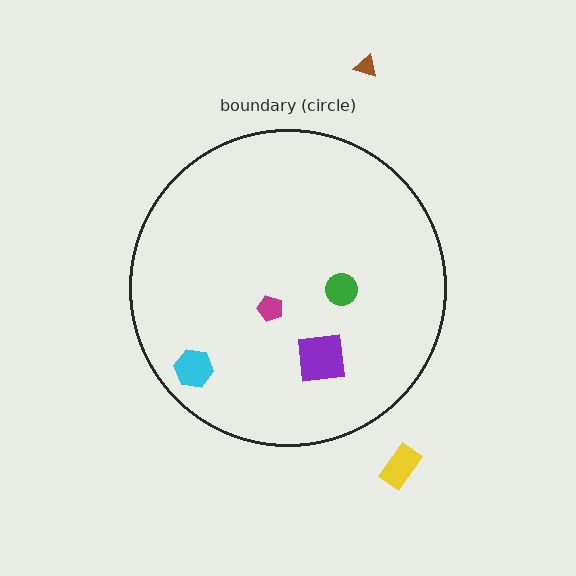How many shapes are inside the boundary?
4 inside, 2 outside.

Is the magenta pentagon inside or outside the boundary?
Inside.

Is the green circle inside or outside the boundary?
Inside.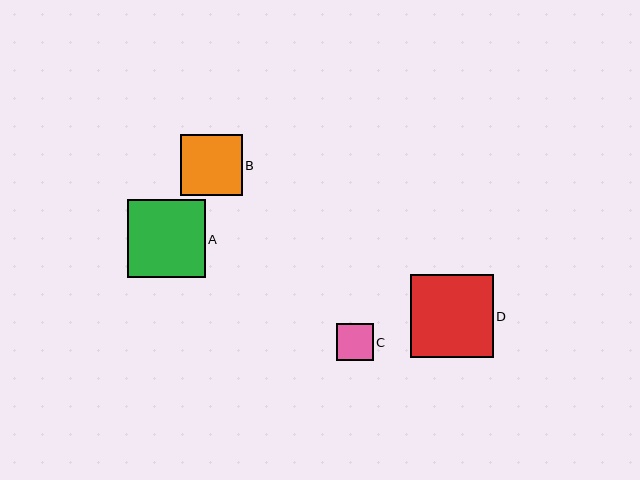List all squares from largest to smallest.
From largest to smallest: D, A, B, C.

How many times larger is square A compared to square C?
Square A is approximately 2.1 times the size of square C.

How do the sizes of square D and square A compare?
Square D and square A are approximately the same size.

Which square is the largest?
Square D is the largest with a size of approximately 83 pixels.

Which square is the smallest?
Square C is the smallest with a size of approximately 37 pixels.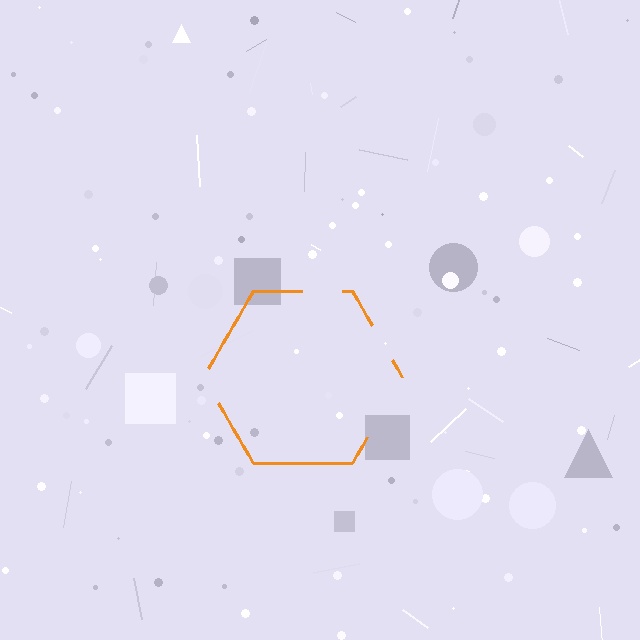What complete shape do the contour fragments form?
The contour fragments form a hexagon.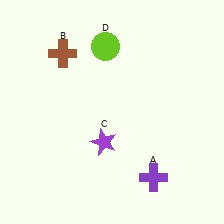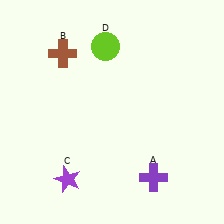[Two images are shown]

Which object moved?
The purple star (C) moved down.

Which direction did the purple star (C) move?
The purple star (C) moved down.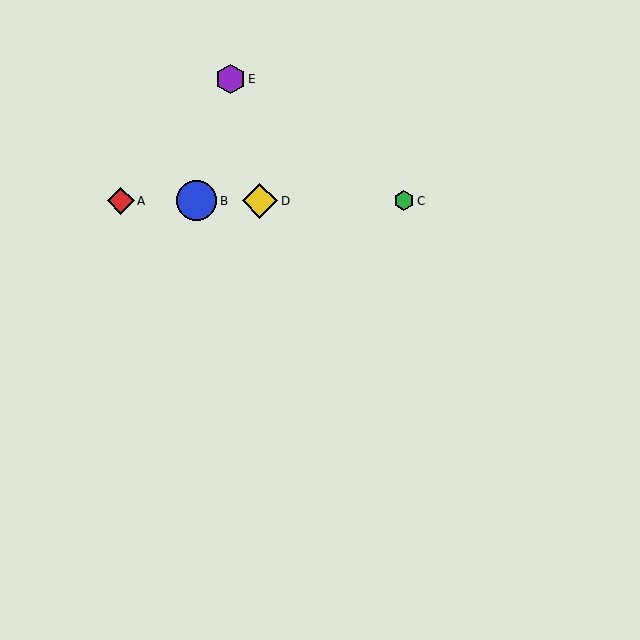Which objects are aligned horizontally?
Objects A, B, C, D are aligned horizontally.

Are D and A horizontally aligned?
Yes, both are at y≈201.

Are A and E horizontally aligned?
No, A is at y≈201 and E is at y≈79.